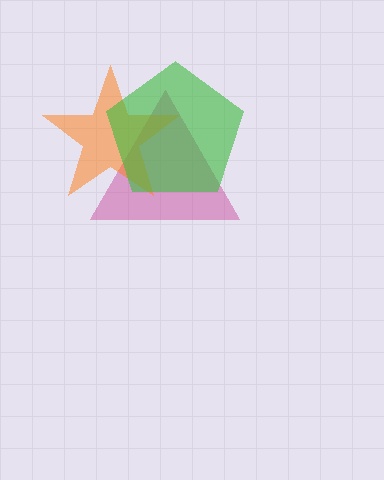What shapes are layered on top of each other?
The layered shapes are: a magenta triangle, an orange star, a green pentagon.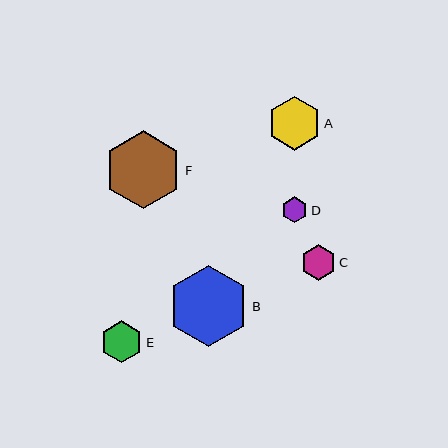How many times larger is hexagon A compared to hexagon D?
Hexagon A is approximately 2.1 times the size of hexagon D.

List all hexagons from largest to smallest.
From largest to smallest: B, F, A, E, C, D.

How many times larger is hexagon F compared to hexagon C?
Hexagon F is approximately 2.2 times the size of hexagon C.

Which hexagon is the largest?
Hexagon B is the largest with a size of approximately 81 pixels.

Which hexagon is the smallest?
Hexagon D is the smallest with a size of approximately 26 pixels.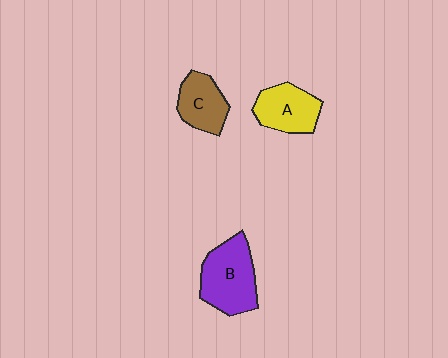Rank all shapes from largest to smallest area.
From largest to smallest: B (purple), A (yellow), C (brown).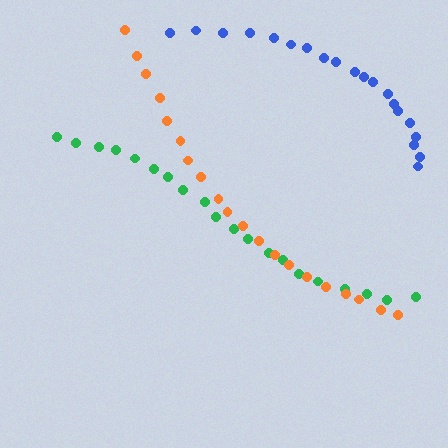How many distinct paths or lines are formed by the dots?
There are 3 distinct paths.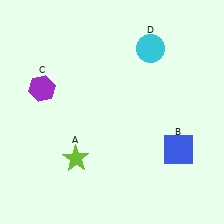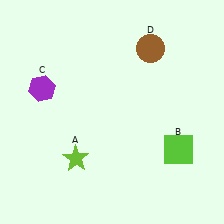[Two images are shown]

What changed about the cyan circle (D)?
In Image 1, D is cyan. In Image 2, it changed to brown.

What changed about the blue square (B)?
In Image 1, B is blue. In Image 2, it changed to lime.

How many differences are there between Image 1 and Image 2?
There are 2 differences between the two images.